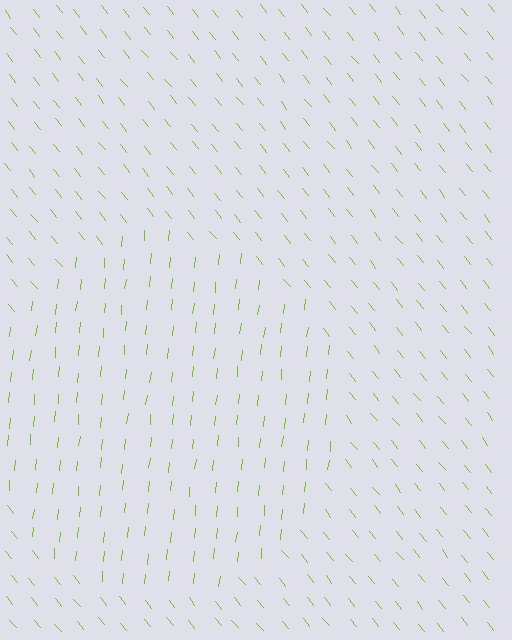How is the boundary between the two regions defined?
The boundary is defined purely by a change in line orientation (approximately 45 degrees difference). All lines are the same color and thickness.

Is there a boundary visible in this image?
Yes, there is a texture boundary formed by a change in line orientation.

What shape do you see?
I see a circle.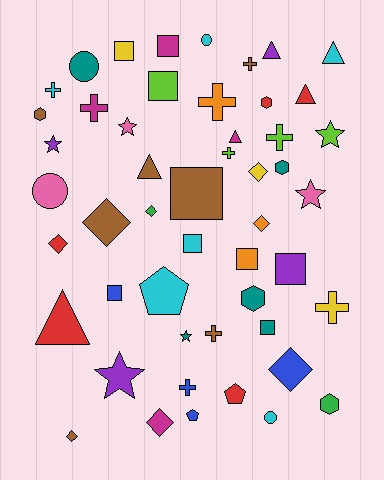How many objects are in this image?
There are 50 objects.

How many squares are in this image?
There are 9 squares.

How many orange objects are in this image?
There are 3 orange objects.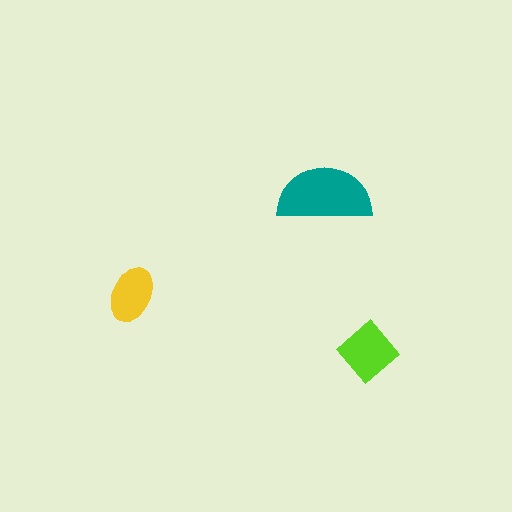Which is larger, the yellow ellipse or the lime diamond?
The lime diamond.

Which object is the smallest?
The yellow ellipse.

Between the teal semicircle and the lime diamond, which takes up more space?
The teal semicircle.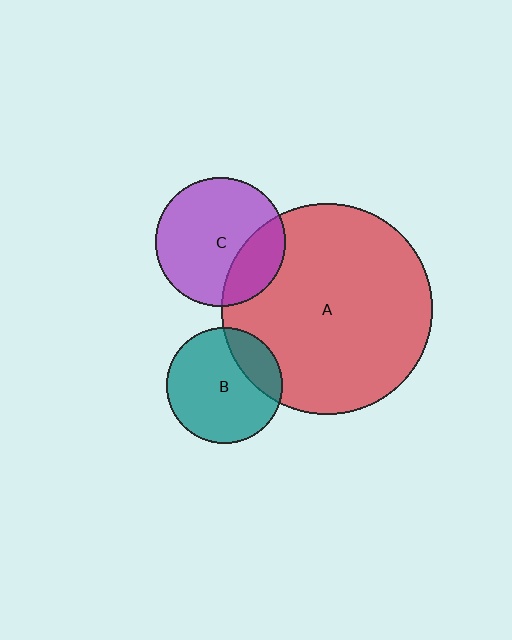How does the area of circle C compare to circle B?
Approximately 1.2 times.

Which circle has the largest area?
Circle A (red).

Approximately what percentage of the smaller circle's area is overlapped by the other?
Approximately 20%.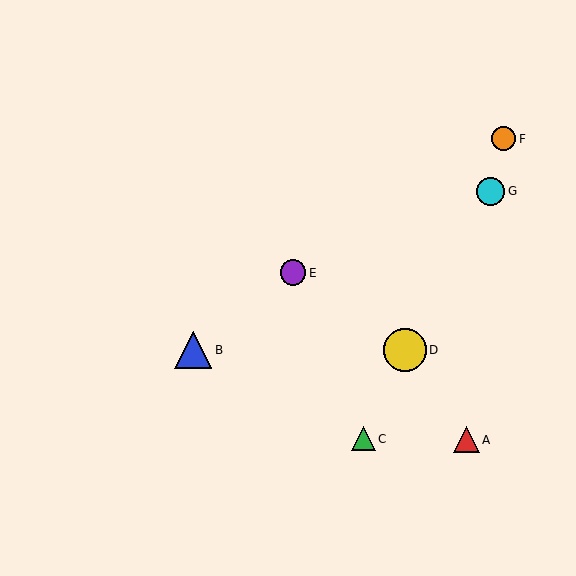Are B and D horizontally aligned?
Yes, both are at y≈350.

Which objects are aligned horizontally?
Objects B, D are aligned horizontally.